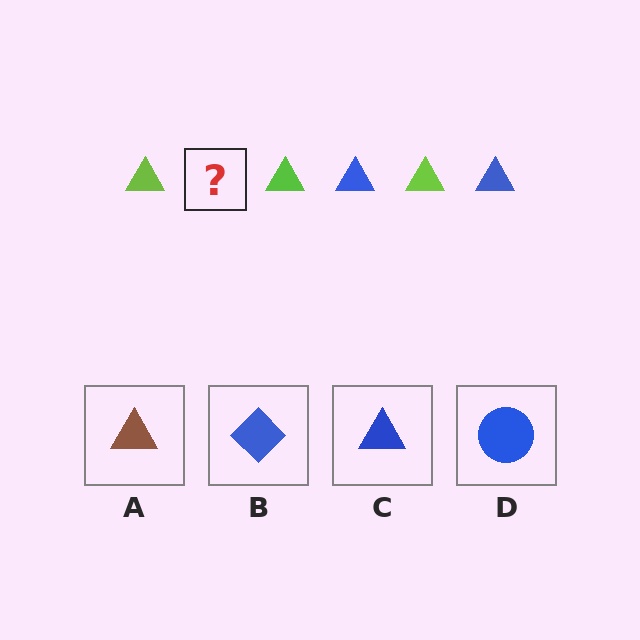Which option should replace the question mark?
Option C.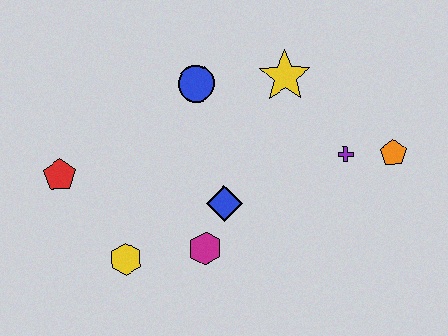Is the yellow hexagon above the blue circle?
No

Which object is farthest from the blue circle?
The orange pentagon is farthest from the blue circle.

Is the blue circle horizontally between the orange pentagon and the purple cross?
No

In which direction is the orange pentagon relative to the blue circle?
The orange pentagon is to the right of the blue circle.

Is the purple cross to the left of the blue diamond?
No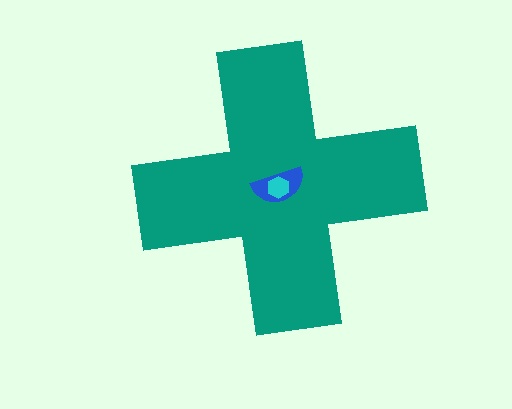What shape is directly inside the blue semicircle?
The cyan hexagon.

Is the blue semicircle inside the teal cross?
Yes.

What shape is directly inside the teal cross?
The blue semicircle.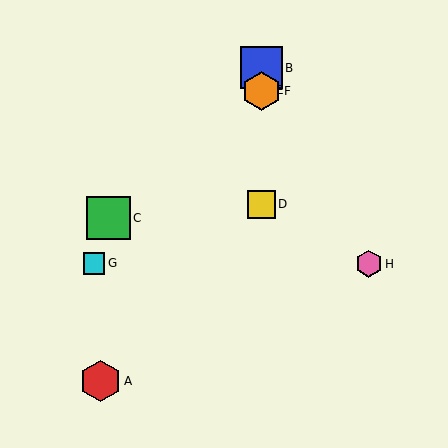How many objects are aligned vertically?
4 objects (B, D, E, F) are aligned vertically.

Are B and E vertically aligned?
Yes, both are at x≈261.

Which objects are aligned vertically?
Objects B, D, E, F are aligned vertically.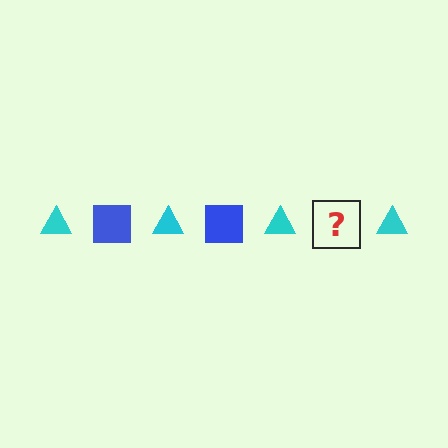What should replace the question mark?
The question mark should be replaced with a blue square.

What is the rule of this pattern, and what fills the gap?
The rule is that the pattern alternates between cyan triangle and blue square. The gap should be filled with a blue square.